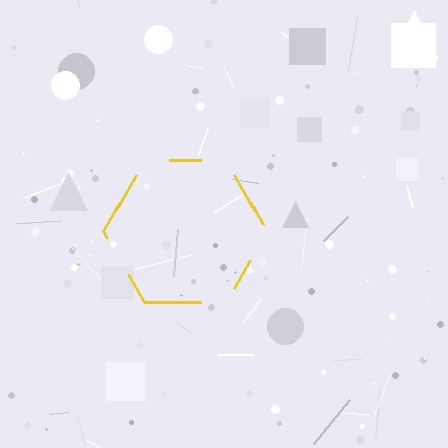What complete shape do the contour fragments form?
The contour fragments form a hexagon.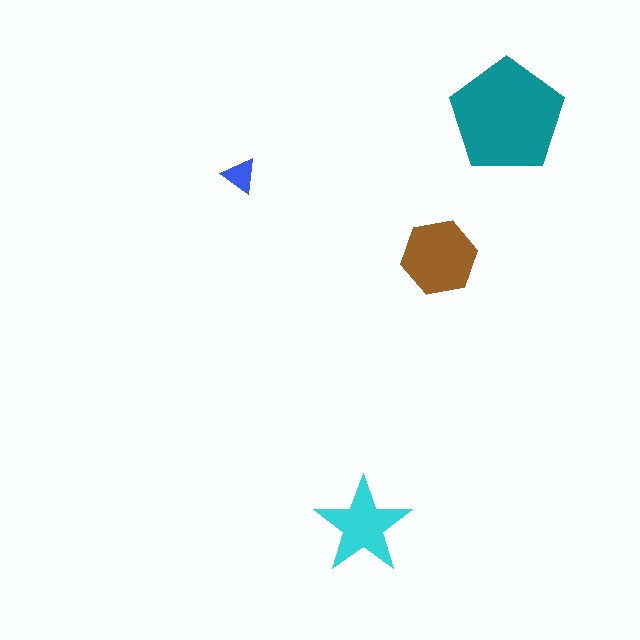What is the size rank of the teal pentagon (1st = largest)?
1st.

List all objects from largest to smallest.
The teal pentagon, the brown hexagon, the cyan star, the blue triangle.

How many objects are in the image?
There are 4 objects in the image.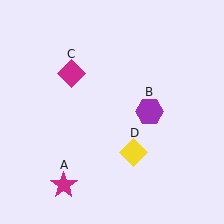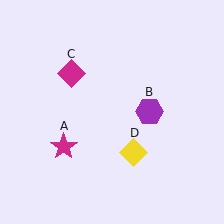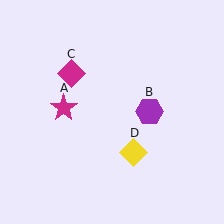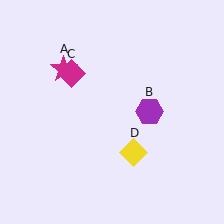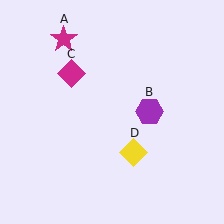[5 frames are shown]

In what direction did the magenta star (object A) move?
The magenta star (object A) moved up.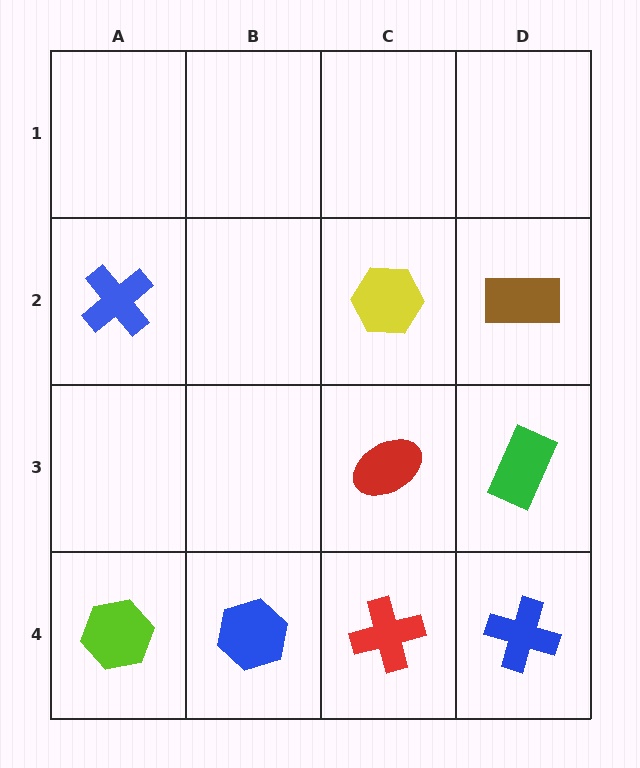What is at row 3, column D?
A green rectangle.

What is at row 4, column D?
A blue cross.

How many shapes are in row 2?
3 shapes.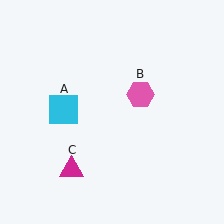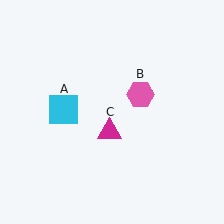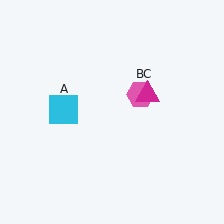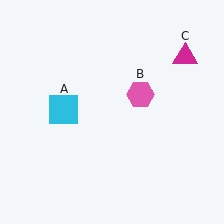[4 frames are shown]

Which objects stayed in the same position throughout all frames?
Cyan square (object A) and pink hexagon (object B) remained stationary.